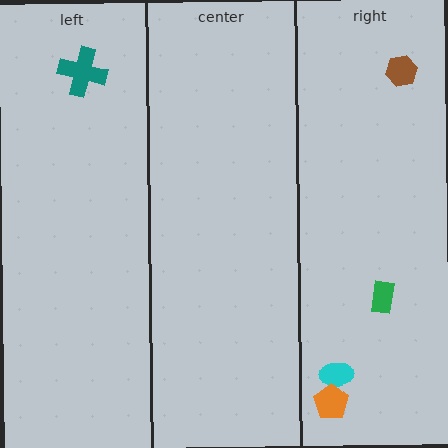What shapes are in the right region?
The brown hexagon, the green rectangle, the cyan ellipse, the orange pentagon.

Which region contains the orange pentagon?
The right region.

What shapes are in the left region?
The teal cross.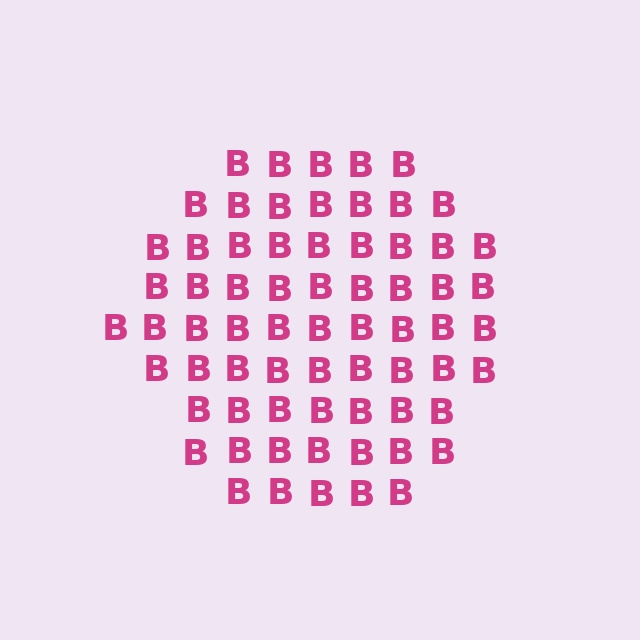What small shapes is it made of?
It is made of small letter B's.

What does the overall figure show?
The overall figure shows a hexagon.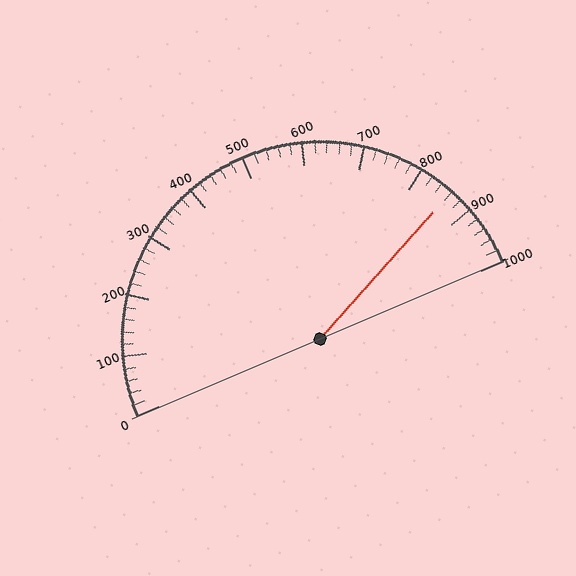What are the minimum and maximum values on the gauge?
The gauge ranges from 0 to 1000.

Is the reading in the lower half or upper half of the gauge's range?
The reading is in the upper half of the range (0 to 1000).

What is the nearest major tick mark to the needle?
The nearest major tick mark is 900.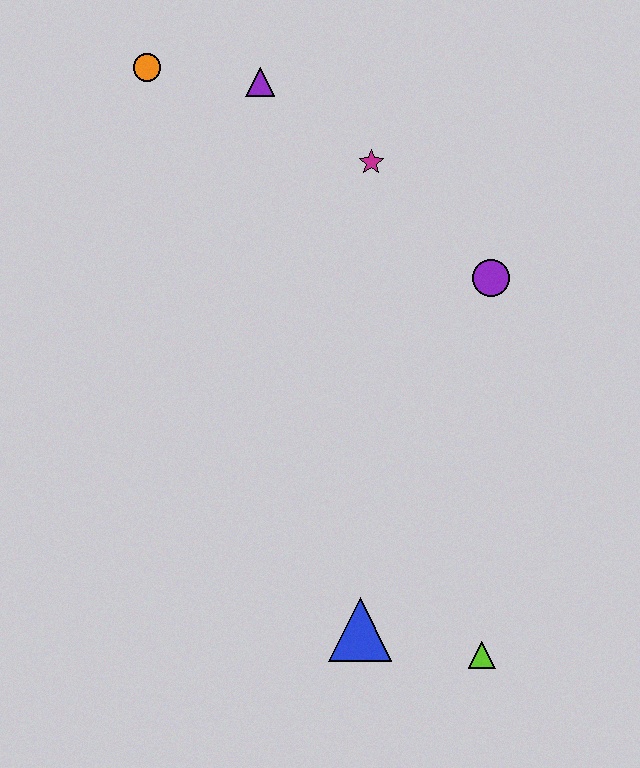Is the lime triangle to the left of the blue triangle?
No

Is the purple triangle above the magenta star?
Yes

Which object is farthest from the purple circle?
The orange circle is farthest from the purple circle.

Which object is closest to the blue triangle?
The lime triangle is closest to the blue triangle.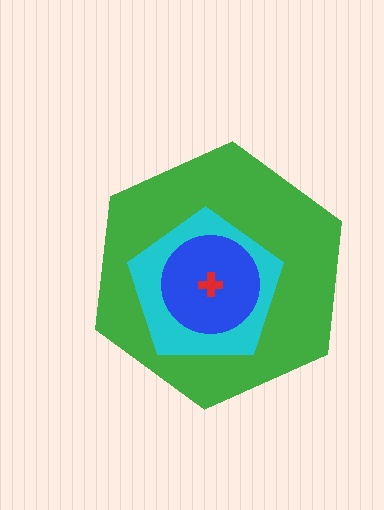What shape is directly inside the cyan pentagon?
The blue circle.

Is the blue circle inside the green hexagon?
Yes.